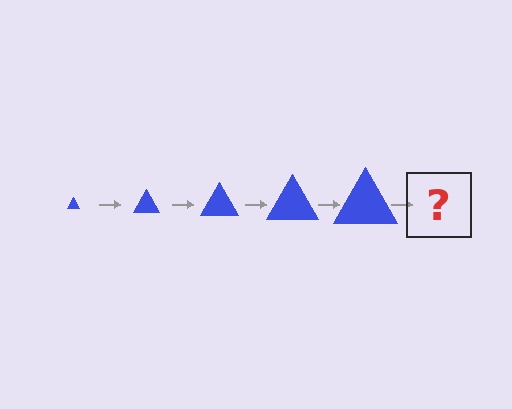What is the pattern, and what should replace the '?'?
The pattern is that the triangle gets progressively larger each step. The '?' should be a blue triangle, larger than the previous one.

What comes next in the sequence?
The next element should be a blue triangle, larger than the previous one.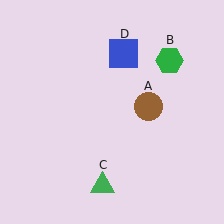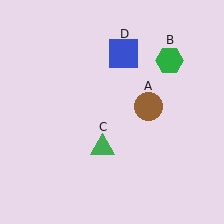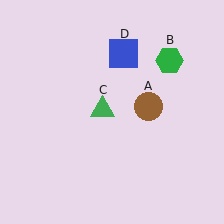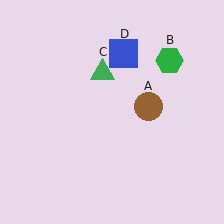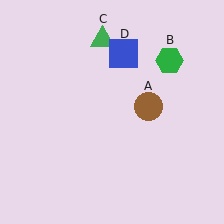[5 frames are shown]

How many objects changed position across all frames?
1 object changed position: green triangle (object C).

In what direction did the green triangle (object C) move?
The green triangle (object C) moved up.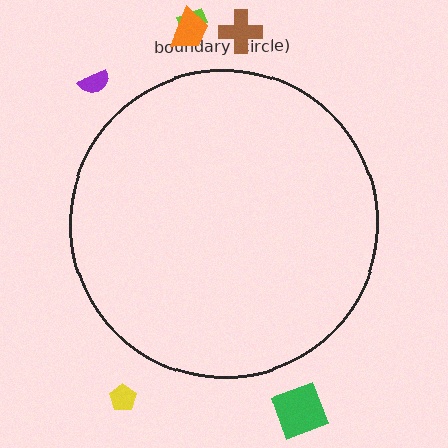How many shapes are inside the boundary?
0 inside, 6 outside.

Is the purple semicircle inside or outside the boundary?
Outside.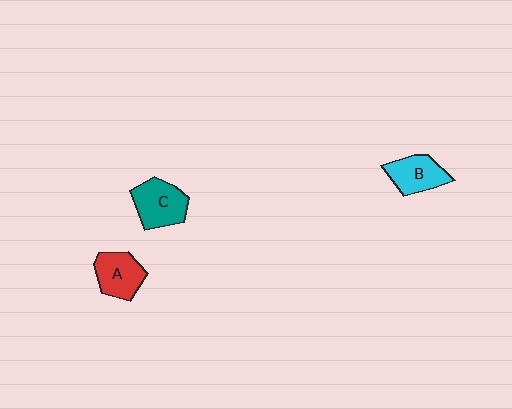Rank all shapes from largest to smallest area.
From largest to smallest: C (teal), A (red), B (cyan).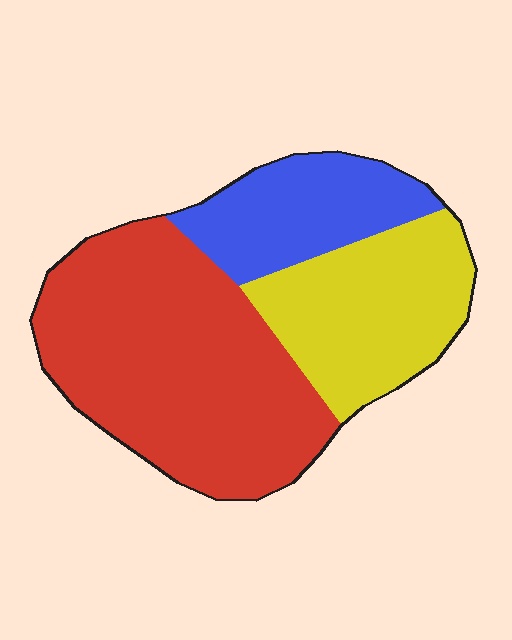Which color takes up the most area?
Red, at roughly 50%.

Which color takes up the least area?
Blue, at roughly 20%.